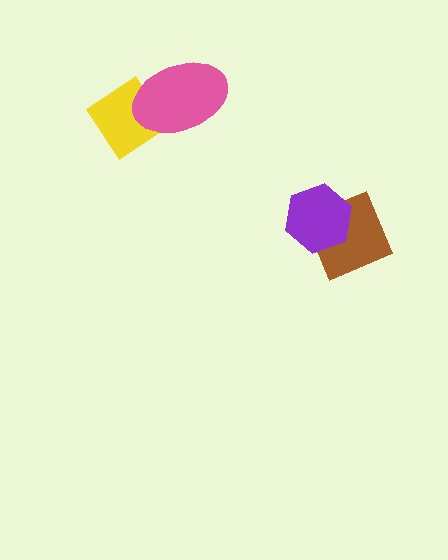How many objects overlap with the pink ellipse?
1 object overlaps with the pink ellipse.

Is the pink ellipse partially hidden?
No, no other shape covers it.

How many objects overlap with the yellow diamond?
1 object overlaps with the yellow diamond.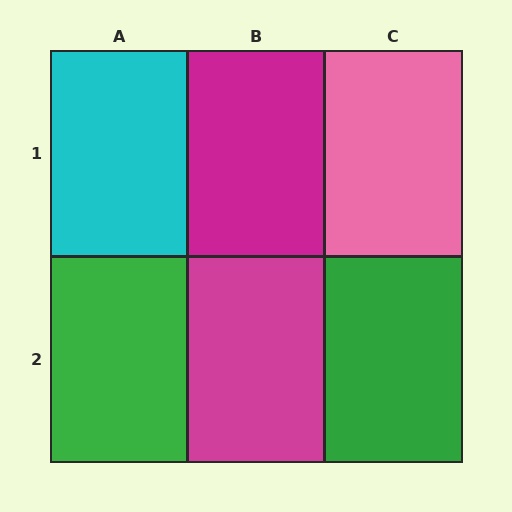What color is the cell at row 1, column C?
Pink.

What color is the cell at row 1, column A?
Cyan.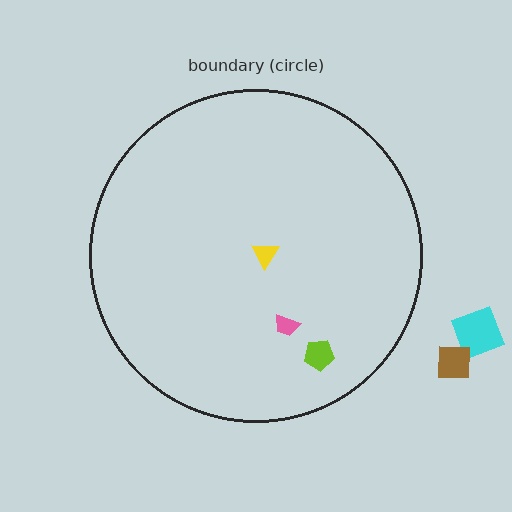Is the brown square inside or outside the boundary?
Outside.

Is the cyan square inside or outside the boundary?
Outside.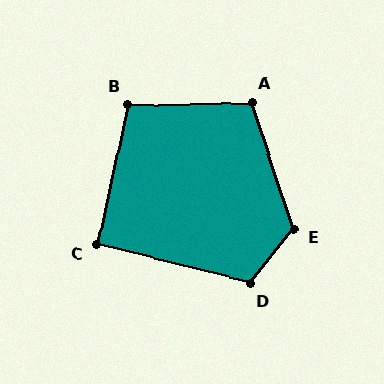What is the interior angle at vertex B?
Approximately 104 degrees (obtuse).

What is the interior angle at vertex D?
Approximately 114 degrees (obtuse).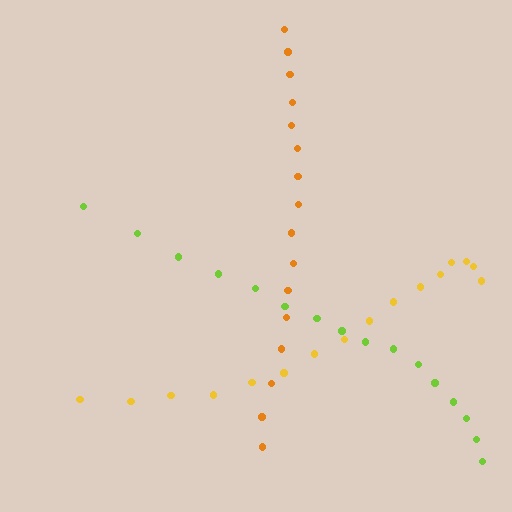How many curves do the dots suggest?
There are 3 distinct paths.